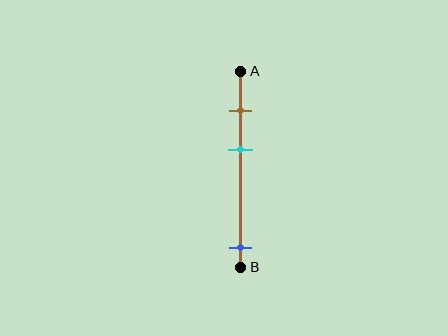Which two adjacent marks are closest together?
The brown and cyan marks are the closest adjacent pair.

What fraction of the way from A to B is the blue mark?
The blue mark is approximately 90% (0.9) of the way from A to B.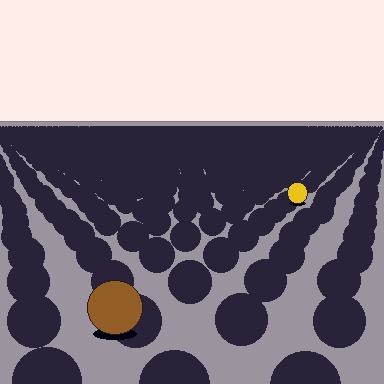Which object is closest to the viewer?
The brown circle is closest. The texture marks near it are larger and more spread out.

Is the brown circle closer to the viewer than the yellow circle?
Yes. The brown circle is closer — you can tell from the texture gradient: the ground texture is coarser near it.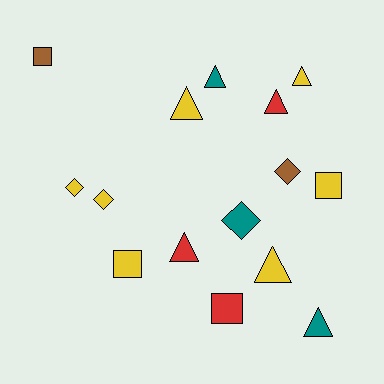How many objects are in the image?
There are 15 objects.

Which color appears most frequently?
Yellow, with 7 objects.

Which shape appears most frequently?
Triangle, with 7 objects.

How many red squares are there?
There is 1 red square.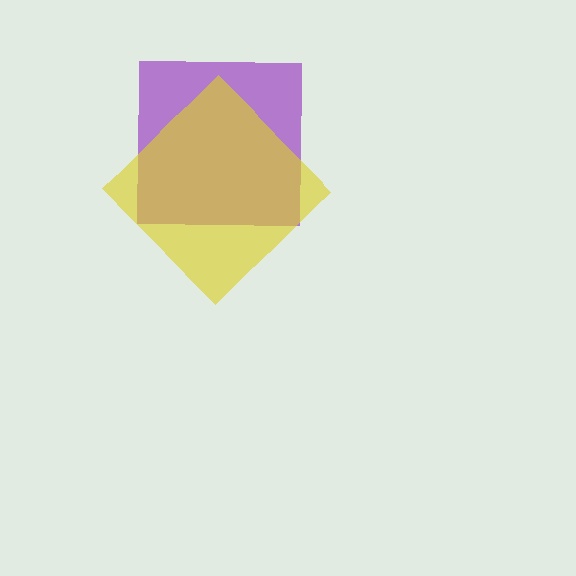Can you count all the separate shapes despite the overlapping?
Yes, there are 2 separate shapes.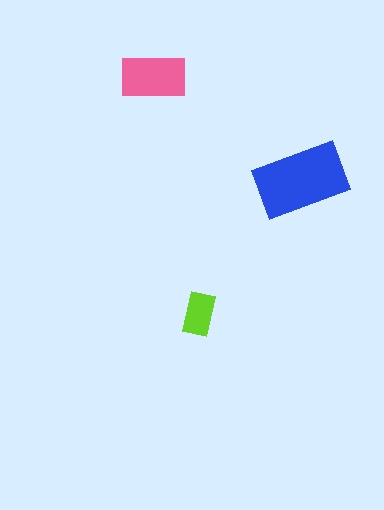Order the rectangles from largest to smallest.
the blue one, the pink one, the lime one.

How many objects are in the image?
There are 3 objects in the image.